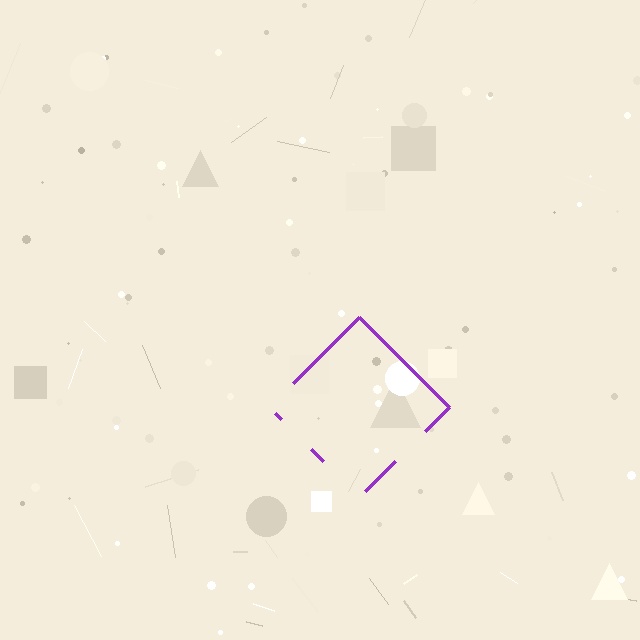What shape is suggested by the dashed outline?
The dashed outline suggests a diamond.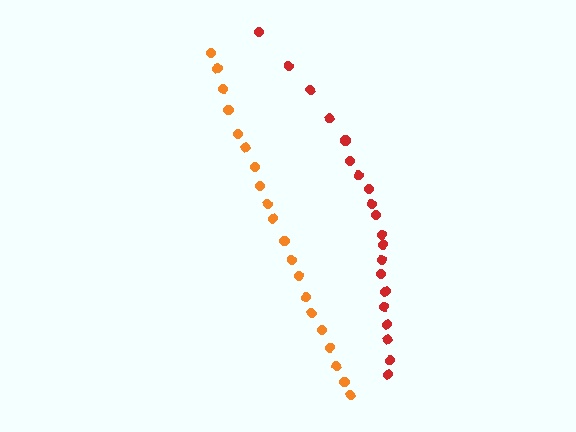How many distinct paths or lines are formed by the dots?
There are 2 distinct paths.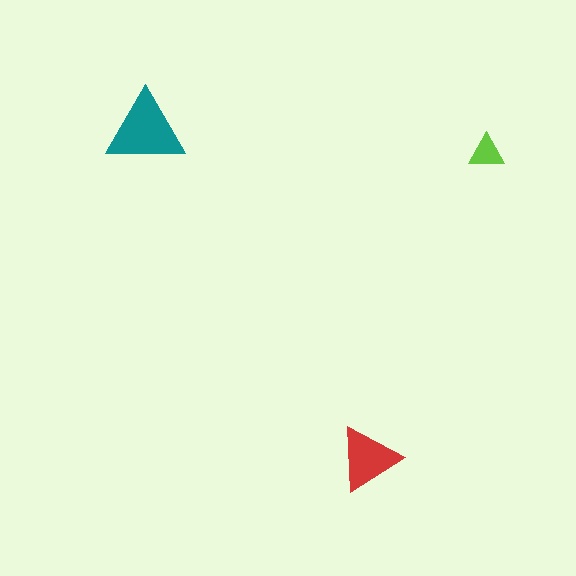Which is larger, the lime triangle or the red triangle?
The red one.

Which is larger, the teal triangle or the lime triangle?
The teal one.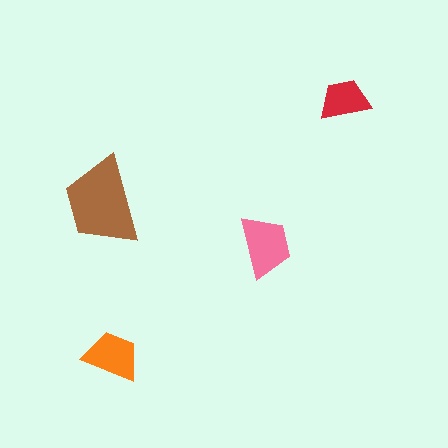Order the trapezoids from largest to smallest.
the brown one, the pink one, the orange one, the red one.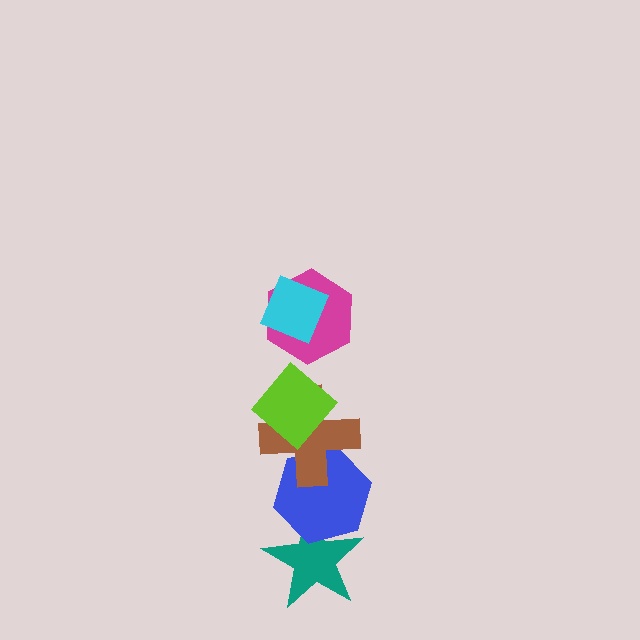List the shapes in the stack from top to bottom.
From top to bottom: the cyan diamond, the magenta hexagon, the lime diamond, the brown cross, the blue hexagon, the teal star.